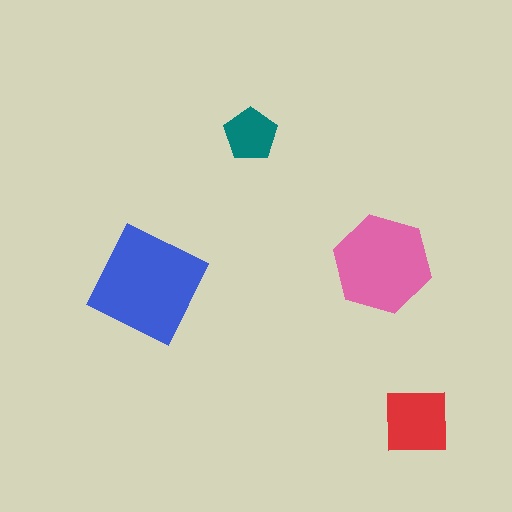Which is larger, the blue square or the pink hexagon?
The blue square.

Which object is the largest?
The blue square.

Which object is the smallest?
The teal pentagon.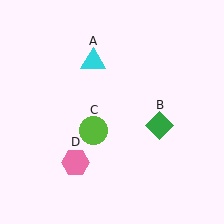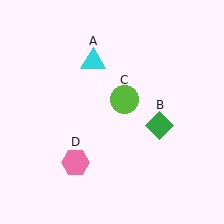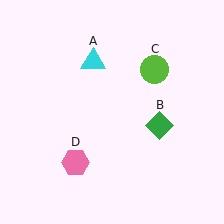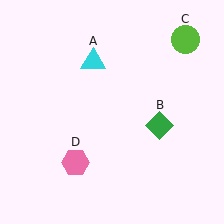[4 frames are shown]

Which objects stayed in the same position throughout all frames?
Cyan triangle (object A) and green diamond (object B) and pink hexagon (object D) remained stationary.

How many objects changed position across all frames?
1 object changed position: lime circle (object C).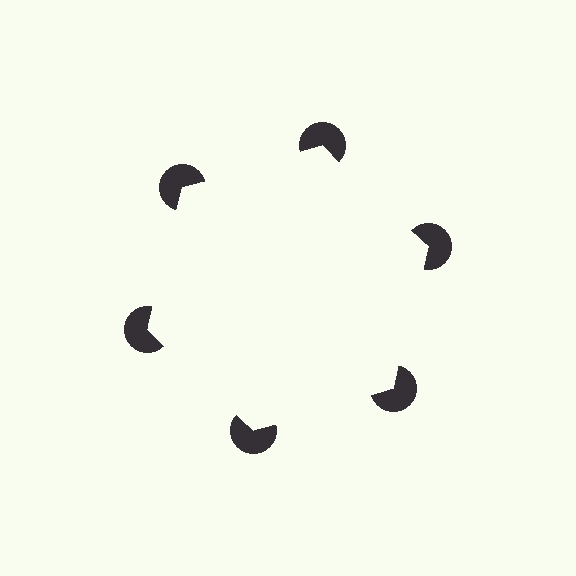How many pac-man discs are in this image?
There are 6 — one at each vertex of the illusory hexagon.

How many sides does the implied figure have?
6 sides.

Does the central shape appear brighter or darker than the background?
It typically appears slightly brighter than the background, even though no actual brightness change is drawn.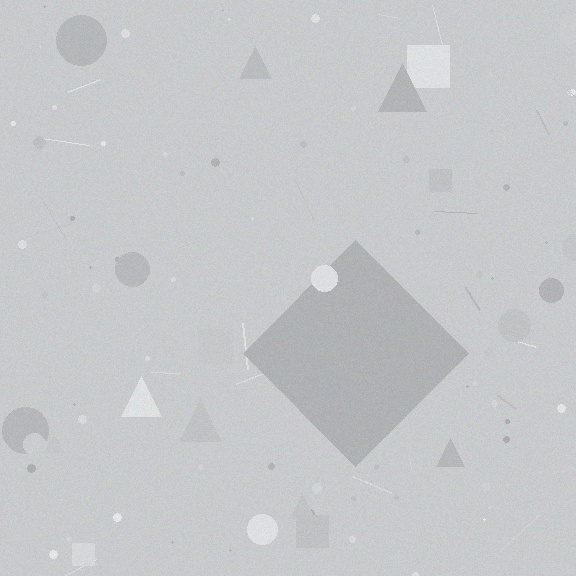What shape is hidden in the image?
A diamond is hidden in the image.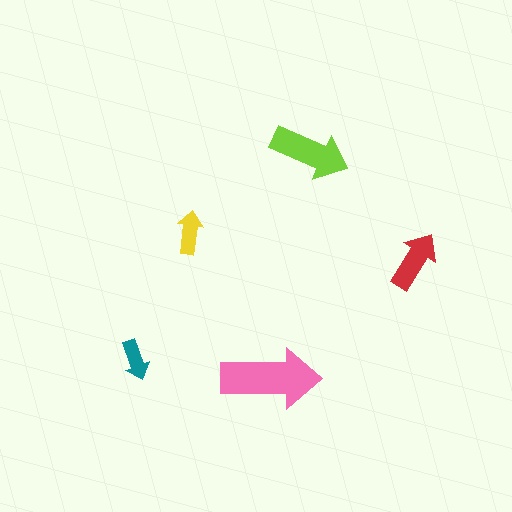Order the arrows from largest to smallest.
the pink one, the lime one, the red one, the yellow one, the teal one.